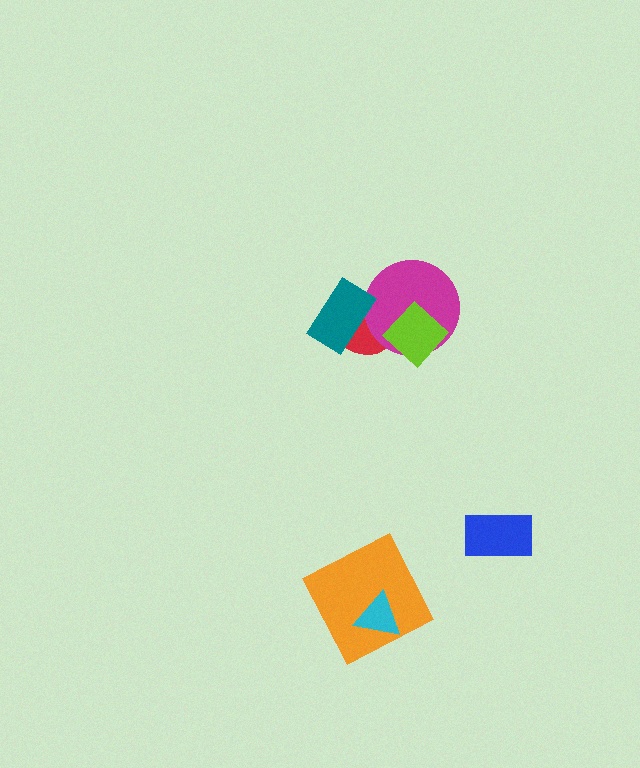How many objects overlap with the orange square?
1 object overlaps with the orange square.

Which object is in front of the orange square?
The cyan triangle is in front of the orange square.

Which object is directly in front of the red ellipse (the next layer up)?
The magenta circle is directly in front of the red ellipse.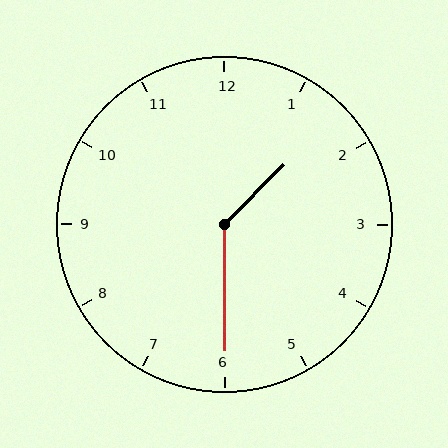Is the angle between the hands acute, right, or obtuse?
It is obtuse.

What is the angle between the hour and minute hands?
Approximately 135 degrees.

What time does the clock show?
1:30.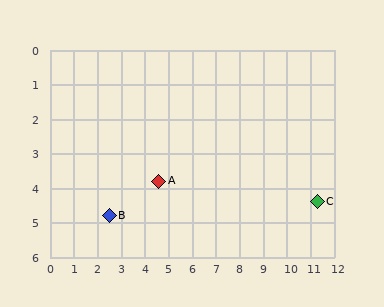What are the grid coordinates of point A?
Point A is at approximately (4.6, 3.8).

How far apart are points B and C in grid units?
Points B and C are about 8.8 grid units apart.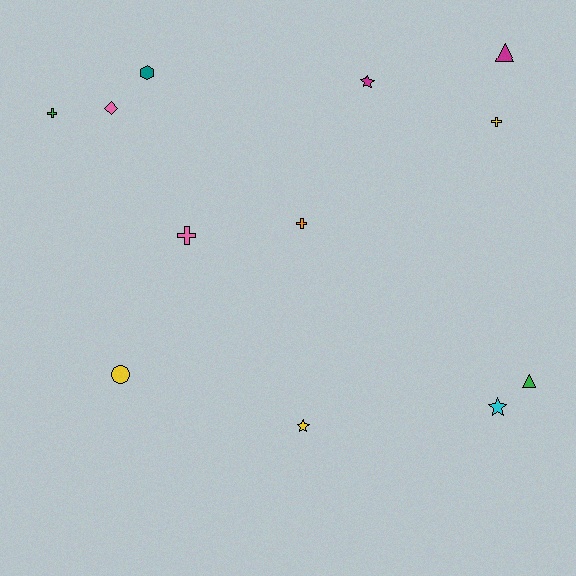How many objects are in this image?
There are 12 objects.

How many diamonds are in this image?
There is 1 diamond.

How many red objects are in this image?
There are no red objects.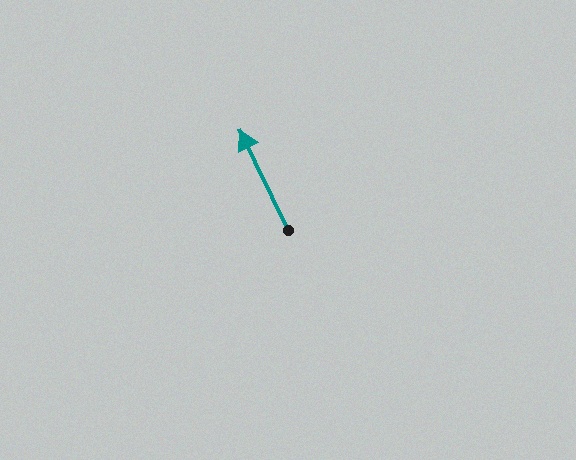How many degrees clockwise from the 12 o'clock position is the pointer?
Approximately 334 degrees.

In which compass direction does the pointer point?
Northwest.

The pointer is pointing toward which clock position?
Roughly 11 o'clock.